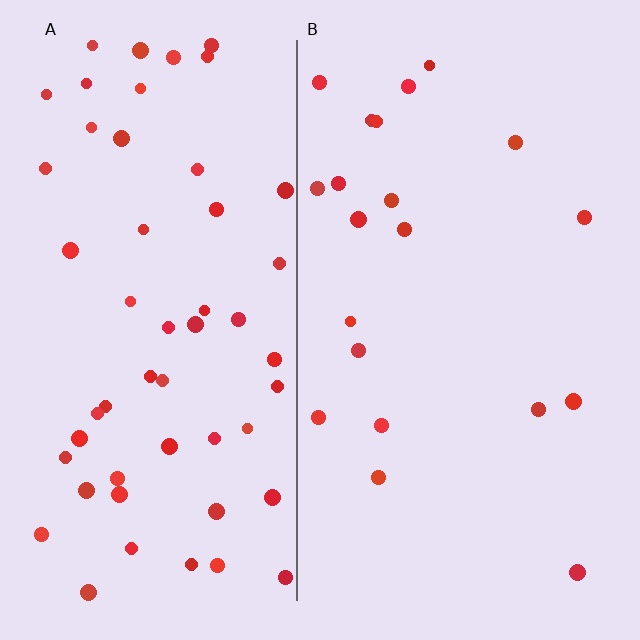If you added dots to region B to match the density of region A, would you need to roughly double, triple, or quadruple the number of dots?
Approximately triple.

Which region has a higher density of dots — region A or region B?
A (the left).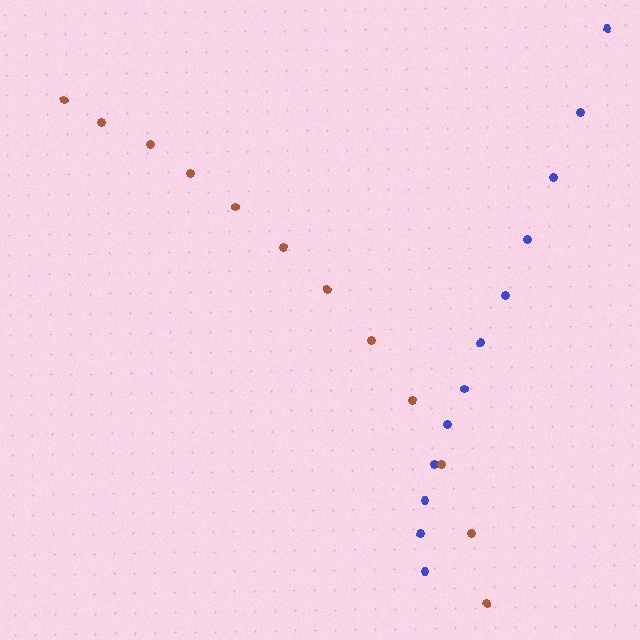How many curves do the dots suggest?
There are 2 distinct paths.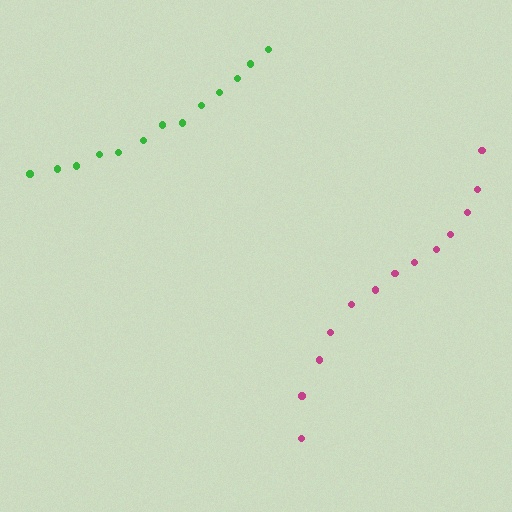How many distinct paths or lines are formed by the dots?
There are 2 distinct paths.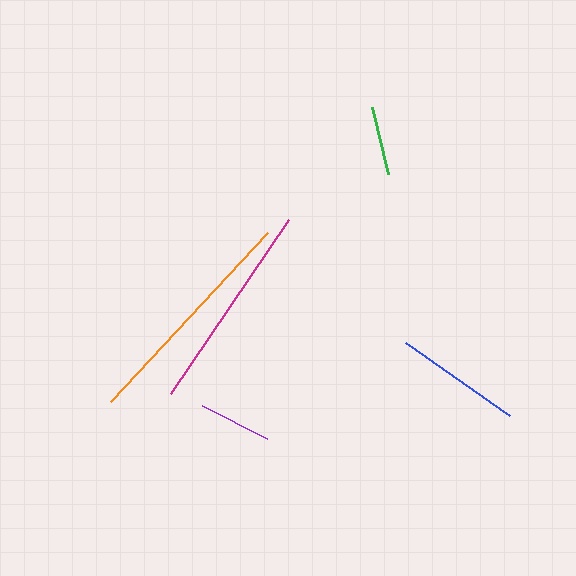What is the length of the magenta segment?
The magenta segment is approximately 210 pixels long.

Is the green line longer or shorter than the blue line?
The blue line is longer than the green line.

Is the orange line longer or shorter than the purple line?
The orange line is longer than the purple line.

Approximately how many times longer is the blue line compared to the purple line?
The blue line is approximately 1.8 times the length of the purple line.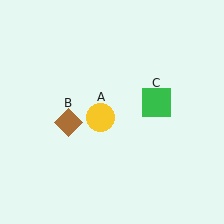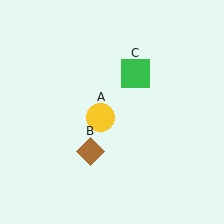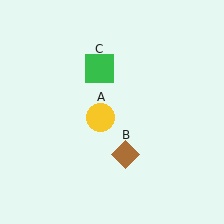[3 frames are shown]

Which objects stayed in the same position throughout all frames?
Yellow circle (object A) remained stationary.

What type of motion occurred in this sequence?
The brown diamond (object B), green square (object C) rotated counterclockwise around the center of the scene.